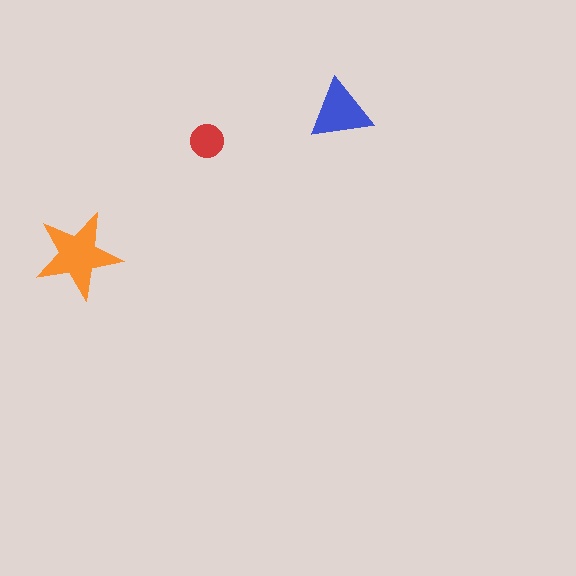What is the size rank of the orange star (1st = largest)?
1st.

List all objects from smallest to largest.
The red circle, the blue triangle, the orange star.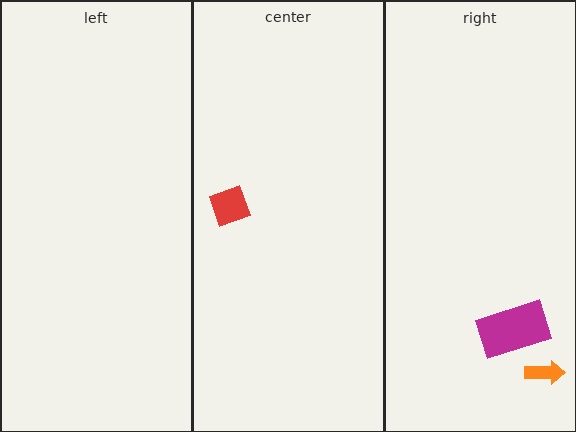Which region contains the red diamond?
The center region.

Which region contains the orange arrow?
The right region.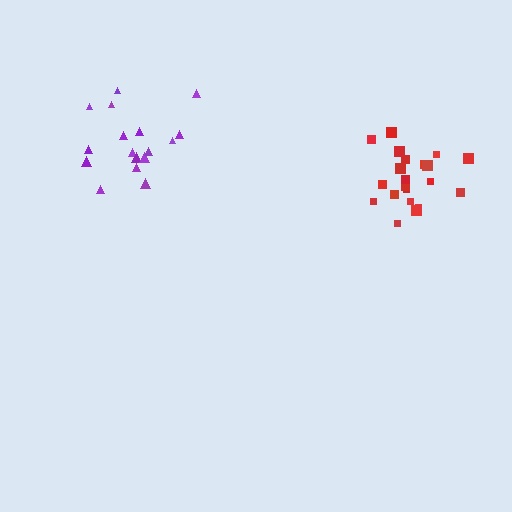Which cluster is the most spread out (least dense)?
Purple.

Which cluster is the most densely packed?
Red.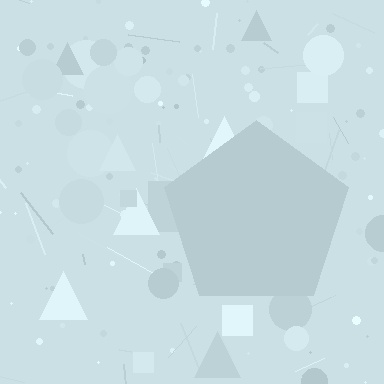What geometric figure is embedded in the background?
A pentagon is embedded in the background.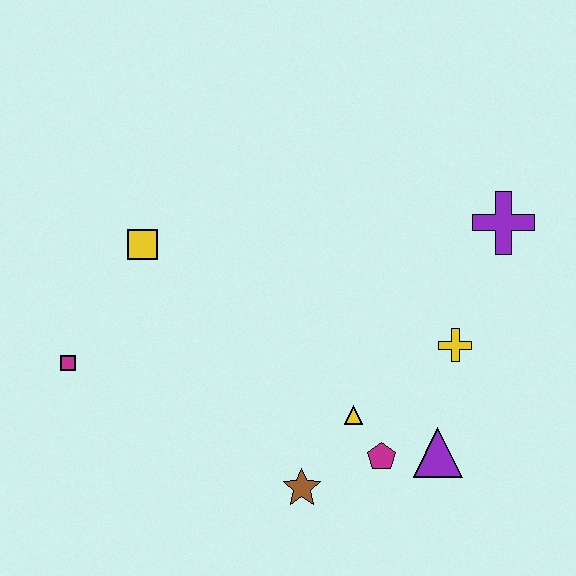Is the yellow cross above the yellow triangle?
Yes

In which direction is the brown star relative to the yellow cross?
The brown star is to the left of the yellow cross.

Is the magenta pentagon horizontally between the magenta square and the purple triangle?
Yes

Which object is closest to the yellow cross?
The purple triangle is closest to the yellow cross.